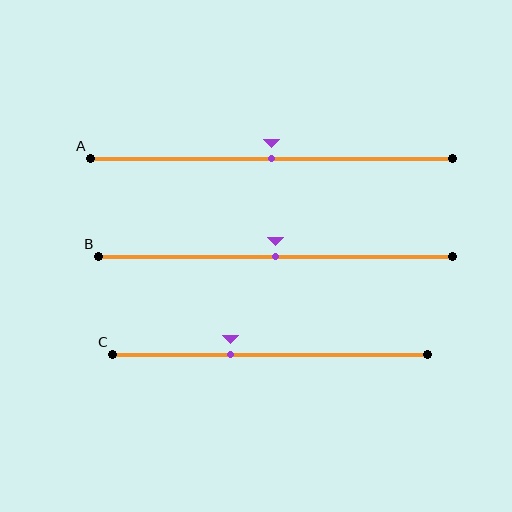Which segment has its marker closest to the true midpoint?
Segment A has its marker closest to the true midpoint.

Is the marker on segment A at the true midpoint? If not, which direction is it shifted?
Yes, the marker on segment A is at the true midpoint.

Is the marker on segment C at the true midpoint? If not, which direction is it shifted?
No, the marker on segment C is shifted to the left by about 13% of the segment length.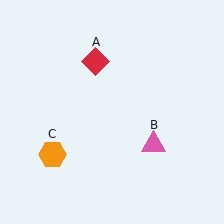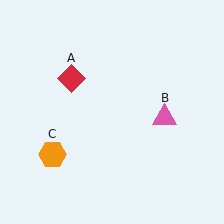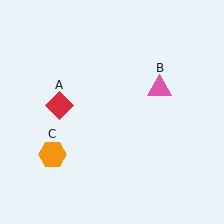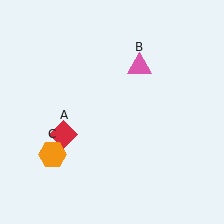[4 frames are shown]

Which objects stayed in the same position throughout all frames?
Orange hexagon (object C) remained stationary.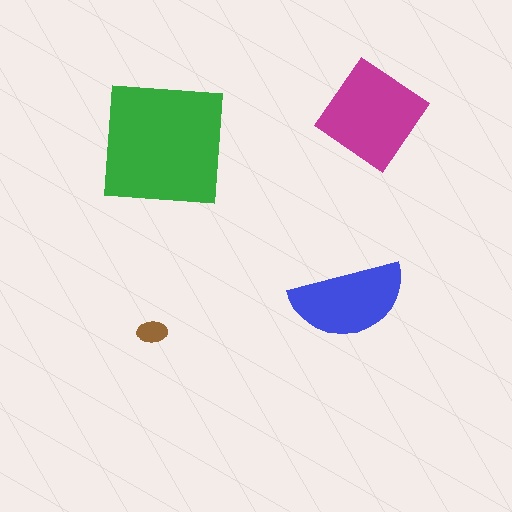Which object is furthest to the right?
The magenta diamond is rightmost.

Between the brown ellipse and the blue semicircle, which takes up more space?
The blue semicircle.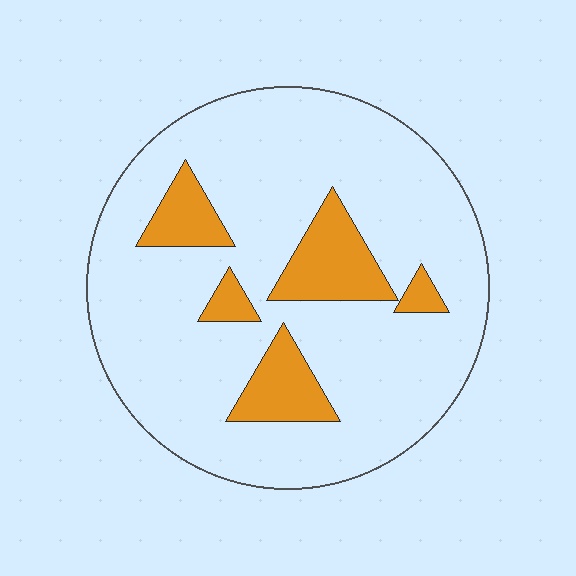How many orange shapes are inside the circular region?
5.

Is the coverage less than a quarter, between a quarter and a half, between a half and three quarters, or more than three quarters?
Less than a quarter.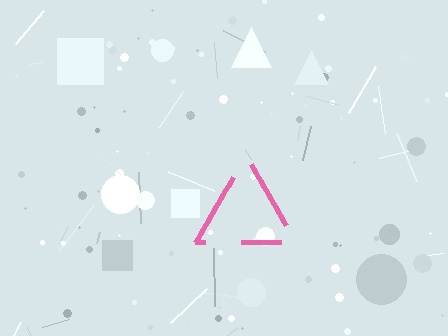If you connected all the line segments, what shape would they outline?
They would outline a triangle.